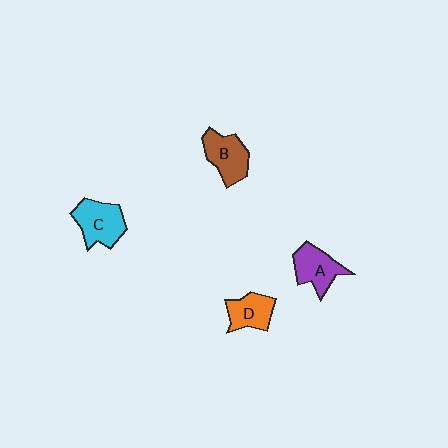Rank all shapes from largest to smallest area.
From largest to smallest: C (cyan), B (brown), A (purple), D (orange).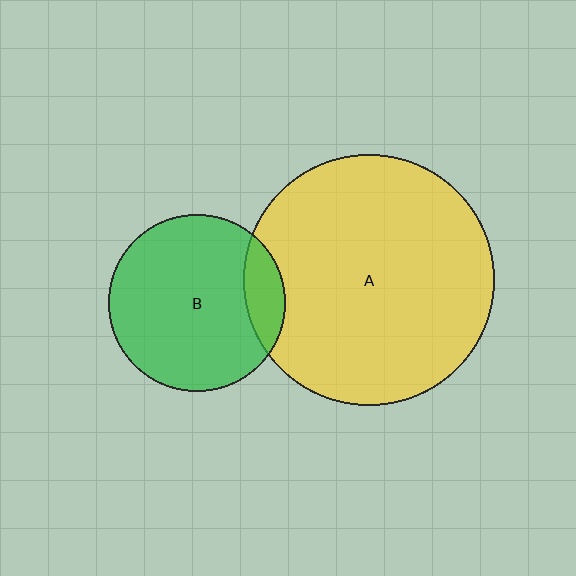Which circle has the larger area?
Circle A (yellow).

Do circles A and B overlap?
Yes.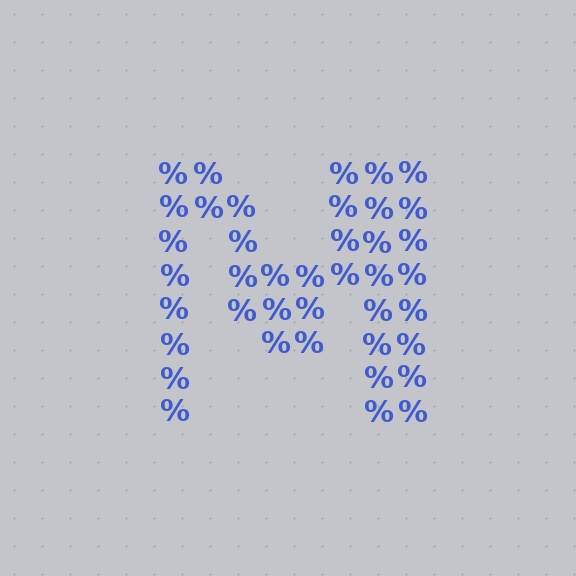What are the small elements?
The small elements are percent signs.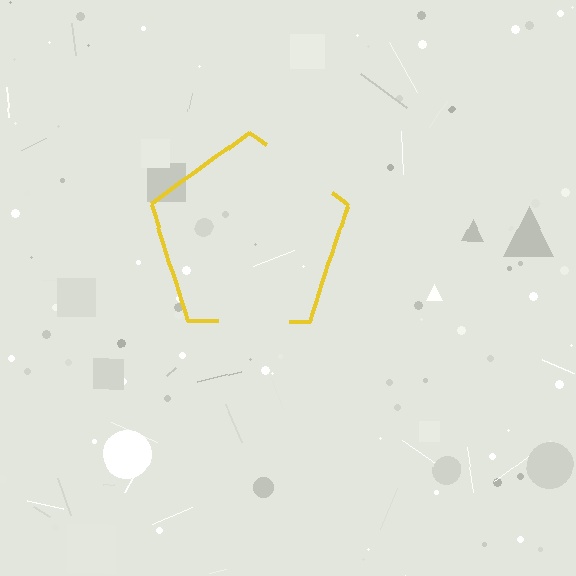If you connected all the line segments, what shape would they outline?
They would outline a pentagon.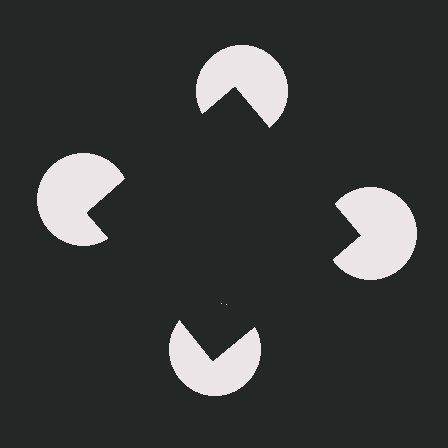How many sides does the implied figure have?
4 sides.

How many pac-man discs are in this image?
There are 4 — one at each vertex of the illusory square.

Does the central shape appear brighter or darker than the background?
It typically appears slightly darker than the background, even though no actual brightness change is drawn.